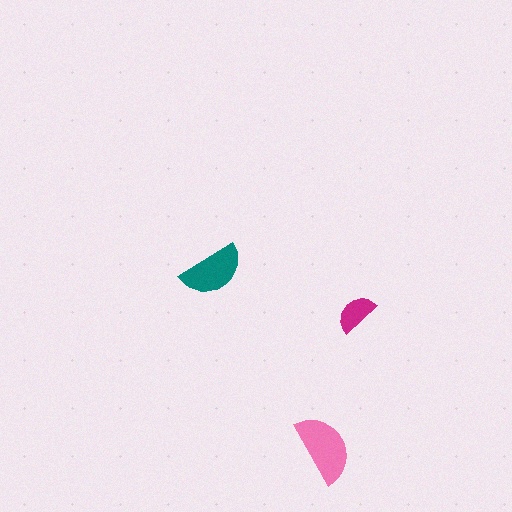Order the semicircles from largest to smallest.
the pink one, the teal one, the magenta one.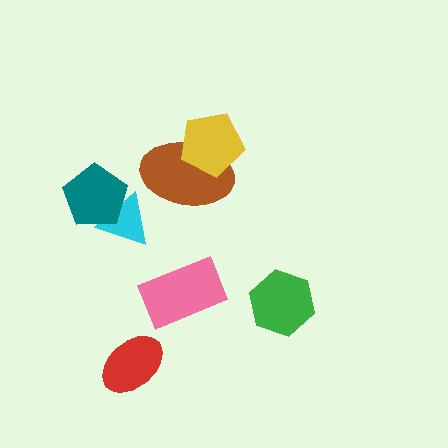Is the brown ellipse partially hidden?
Yes, it is partially covered by another shape.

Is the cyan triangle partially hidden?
Yes, it is partially covered by another shape.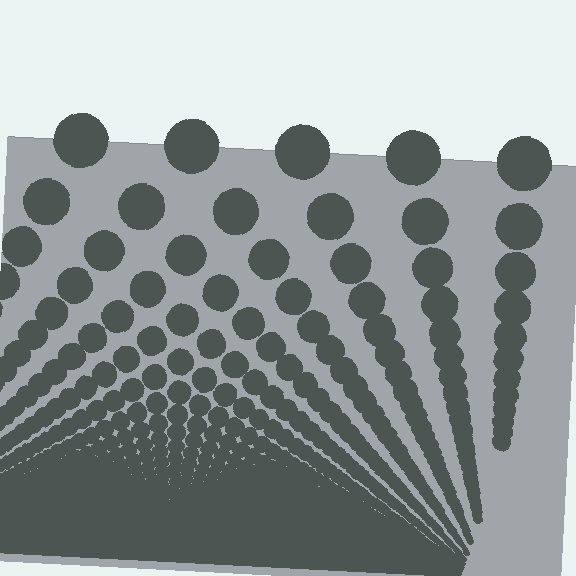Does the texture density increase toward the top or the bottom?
Density increases toward the bottom.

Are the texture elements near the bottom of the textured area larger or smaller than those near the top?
Smaller. The gradient is inverted — elements near the bottom are smaller and denser.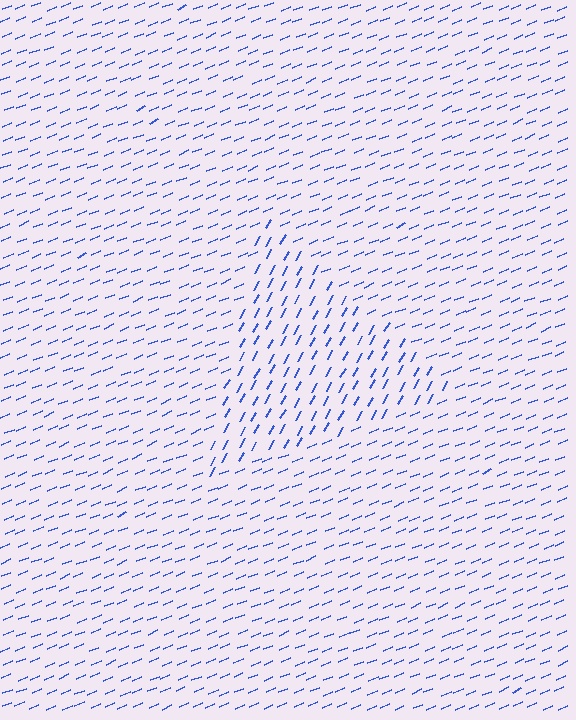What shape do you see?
I see a triangle.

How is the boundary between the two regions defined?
The boundary is defined purely by a change in line orientation (approximately 38 degrees difference). All lines are the same color and thickness.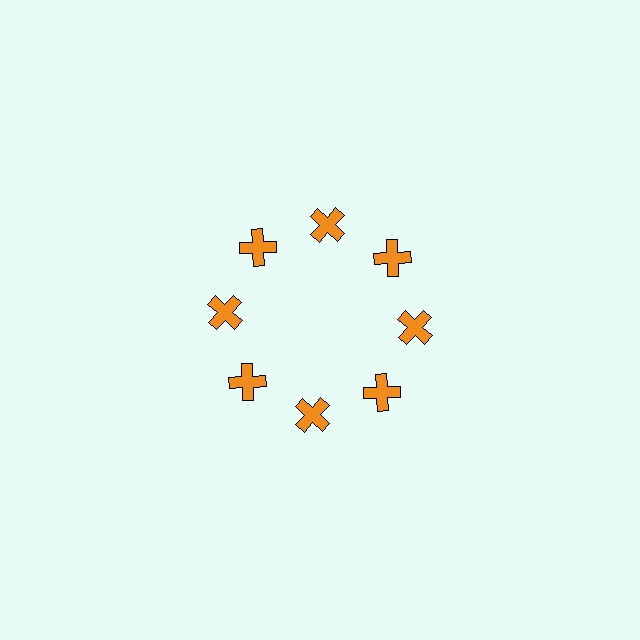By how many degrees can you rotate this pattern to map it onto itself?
The pattern maps onto itself every 45 degrees of rotation.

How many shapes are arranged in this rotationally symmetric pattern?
There are 8 shapes, arranged in 8 groups of 1.